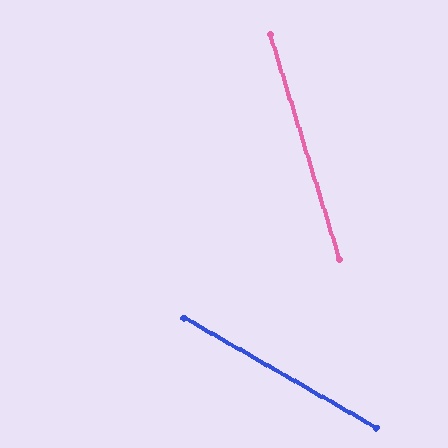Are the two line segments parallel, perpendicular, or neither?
Neither parallel nor perpendicular — they differ by about 43°.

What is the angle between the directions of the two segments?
Approximately 43 degrees.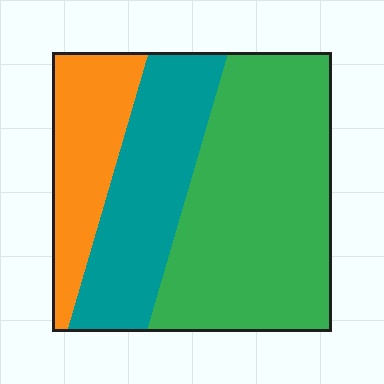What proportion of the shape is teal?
Teal takes up between a sixth and a third of the shape.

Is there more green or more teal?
Green.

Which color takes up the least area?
Orange, at roughly 20%.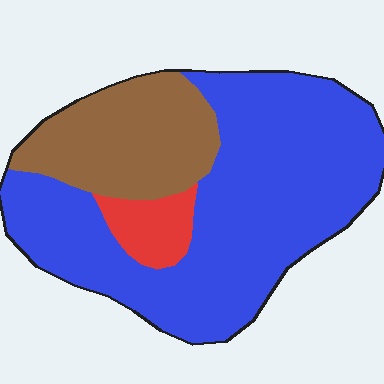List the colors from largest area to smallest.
From largest to smallest: blue, brown, red.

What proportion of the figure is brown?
Brown covers 25% of the figure.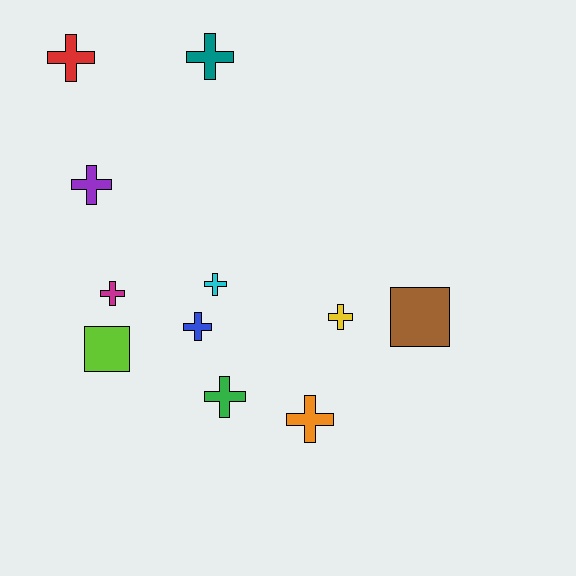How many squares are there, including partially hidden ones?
There are 2 squares.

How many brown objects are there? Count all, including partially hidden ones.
There is 1 brown object.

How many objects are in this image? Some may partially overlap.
There are 11 objects.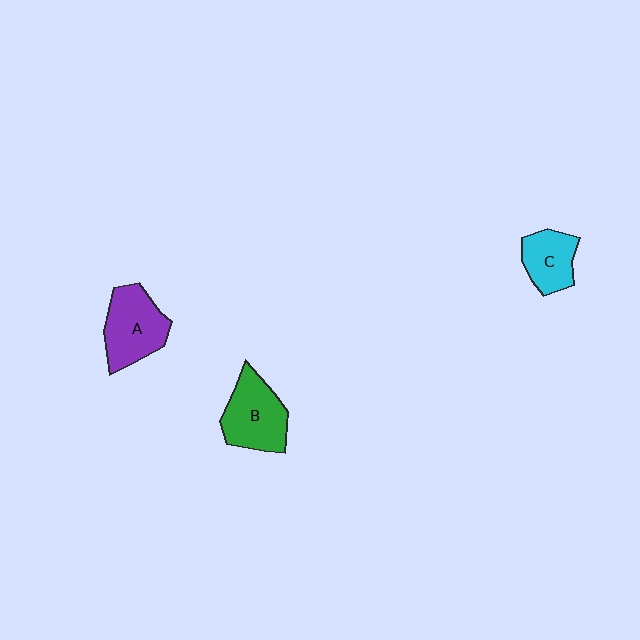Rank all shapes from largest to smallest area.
From largest to smallest: A (purple), B (green), C (cyan).